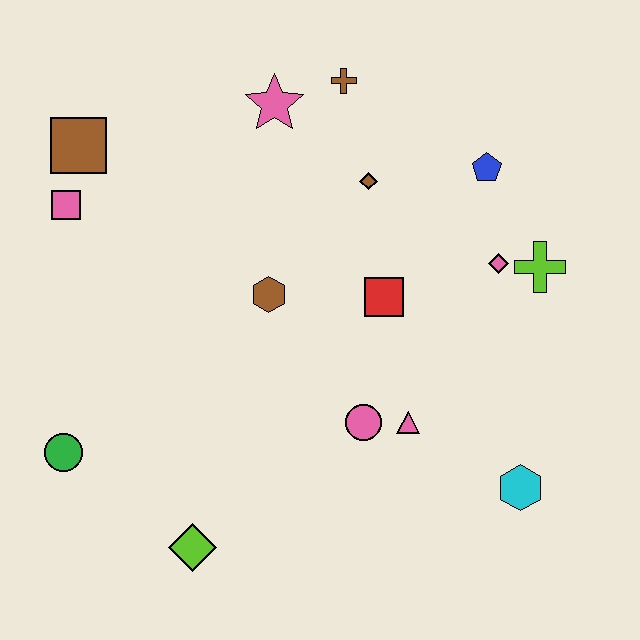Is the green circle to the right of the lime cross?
No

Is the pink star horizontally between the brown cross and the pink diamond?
No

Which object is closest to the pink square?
The brown square is closest to the pink square.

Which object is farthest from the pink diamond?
The green circle is farthest from the pink diamond.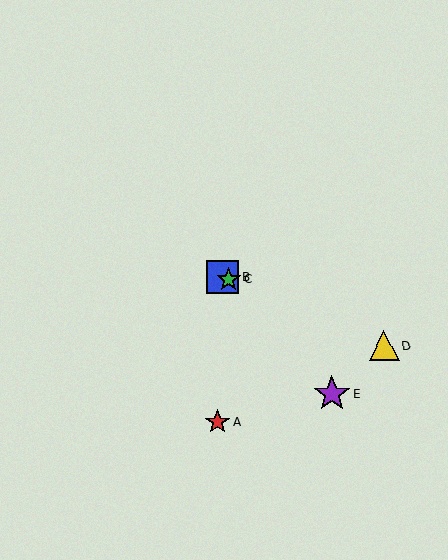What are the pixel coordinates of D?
Object D is at (384, 345).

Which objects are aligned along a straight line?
Objects B, C, D are aligned along a straight line.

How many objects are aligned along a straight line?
3 objects (B, C, D) are aligned along a straight line.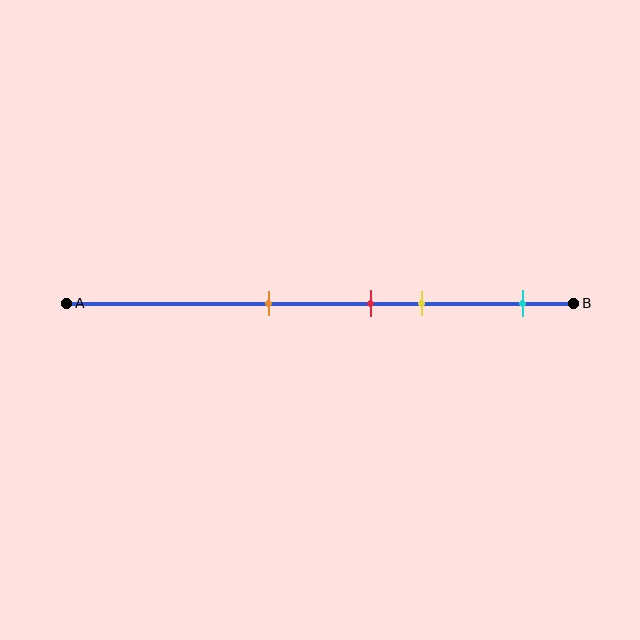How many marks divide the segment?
There are 4 marks dividing the segment.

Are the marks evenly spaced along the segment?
No, the marks are not evenly spaced.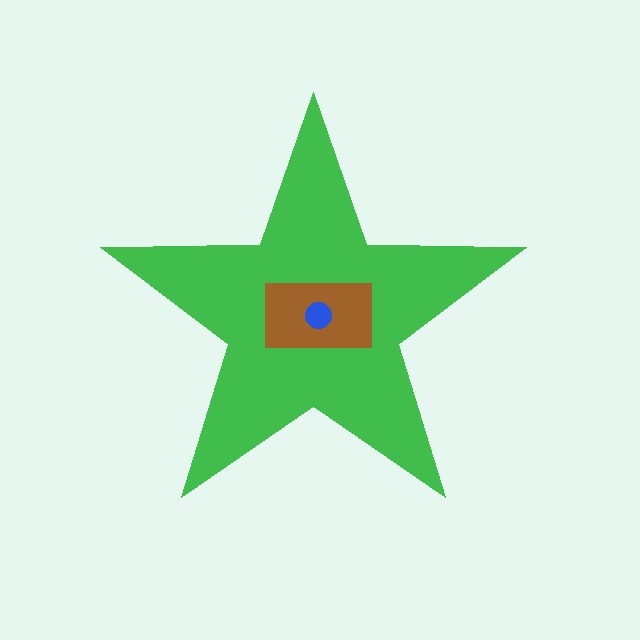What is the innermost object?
The blue circle.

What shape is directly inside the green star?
The brown rectangle.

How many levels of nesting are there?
3.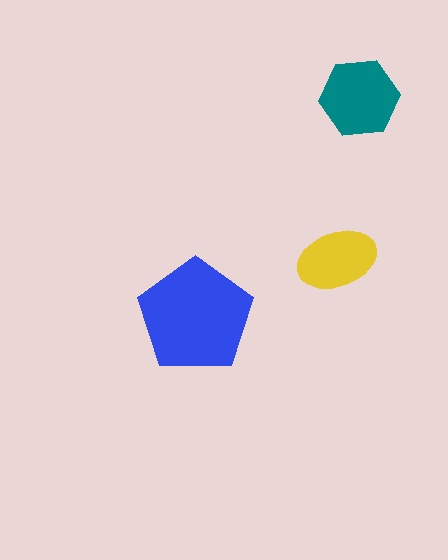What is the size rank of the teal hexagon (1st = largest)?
2nd.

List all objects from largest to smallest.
The blue pentagon, the teal hexagon, the yellow ellipse.